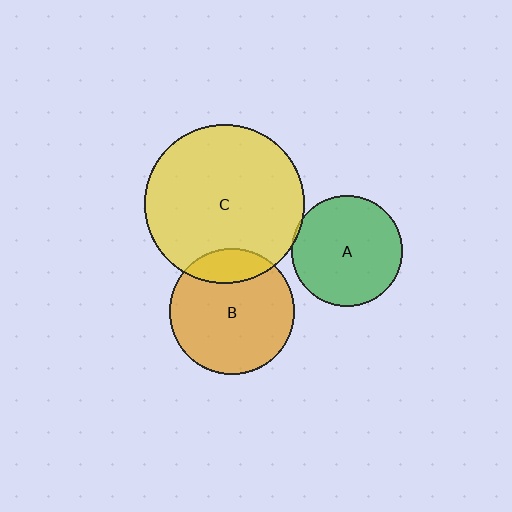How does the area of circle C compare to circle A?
Approximately 2.1 times.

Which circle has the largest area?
Circle C (yellow).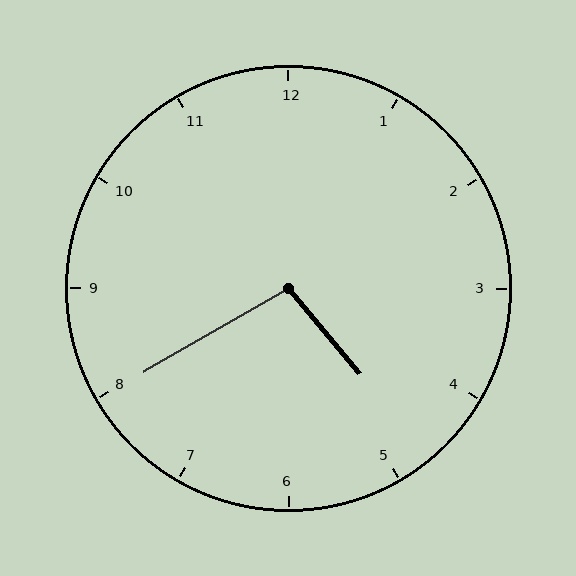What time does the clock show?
4:40.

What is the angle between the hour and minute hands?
Approximately 100 degrees.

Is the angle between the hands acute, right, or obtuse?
It is obtuse.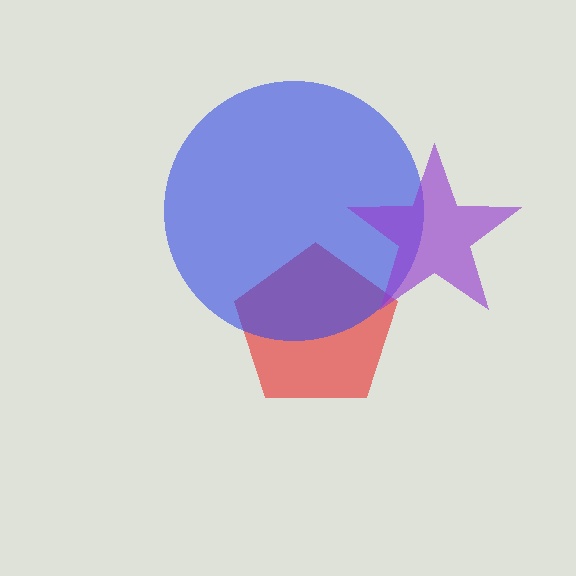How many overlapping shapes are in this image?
There are 3 overlapping shapes in the image.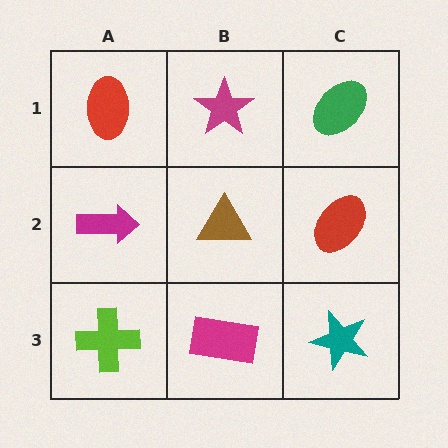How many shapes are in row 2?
3 shapes.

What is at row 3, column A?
A lime cross.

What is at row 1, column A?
A red ellipse.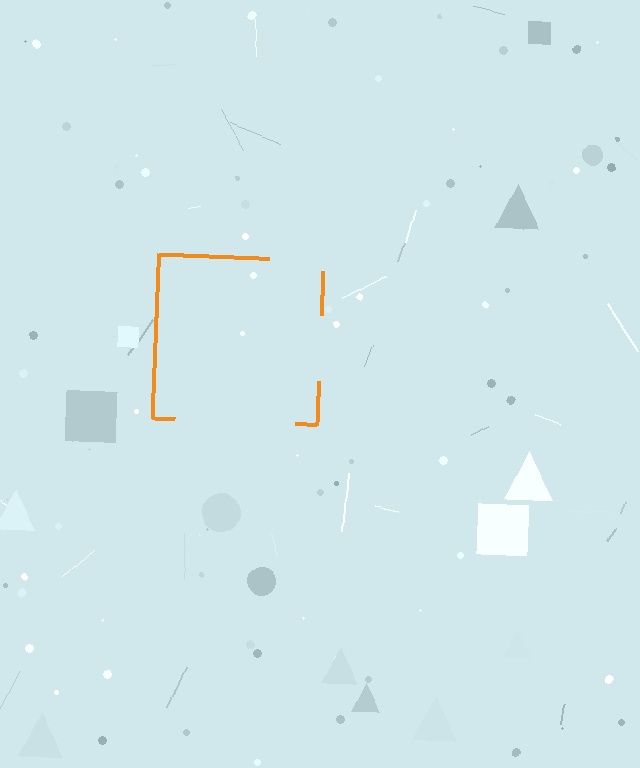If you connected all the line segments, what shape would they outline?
They would outline a square.